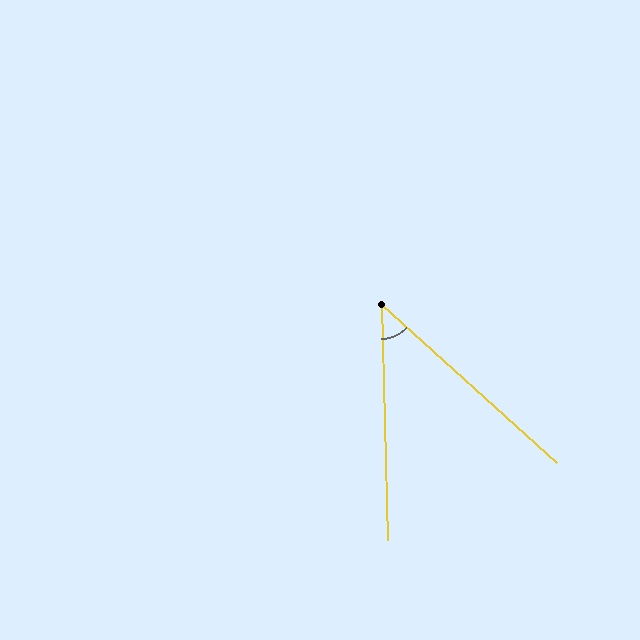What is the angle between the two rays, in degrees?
Approximately 46 degrees.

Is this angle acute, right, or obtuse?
It is acute.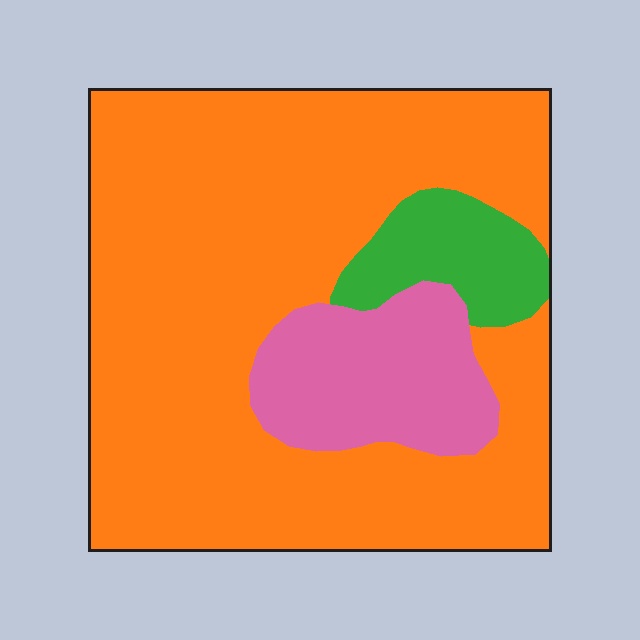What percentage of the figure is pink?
Pink takes up about one sixth (1/6) of the figure.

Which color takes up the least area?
Green, at roughly 10%.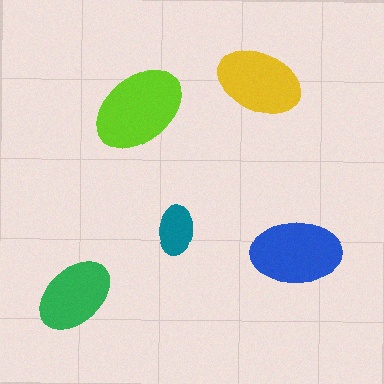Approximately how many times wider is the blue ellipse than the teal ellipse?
About 2 times wider.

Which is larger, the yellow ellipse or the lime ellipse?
The lime one.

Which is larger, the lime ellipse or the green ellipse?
The lime one.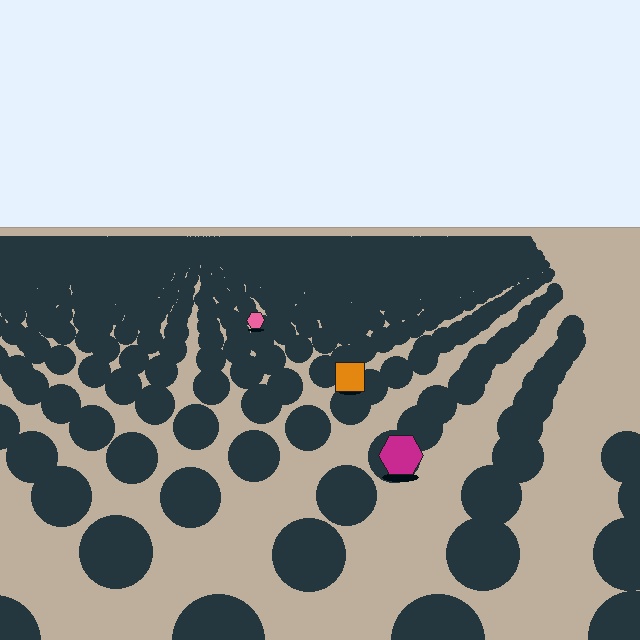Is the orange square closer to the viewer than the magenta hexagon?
No. The magenta hexagon is closer — you can tell from the texture gradient: the ground texture is coarser near it.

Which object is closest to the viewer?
The magenta hexagon is closest. The texture marks near it are larger and more spread out.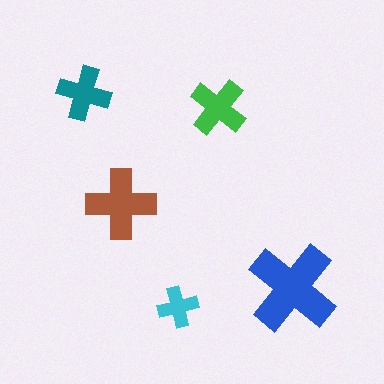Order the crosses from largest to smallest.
the blue one, the brown one, the green one, the teal one, the cyan one.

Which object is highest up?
The teal cross is topmost.